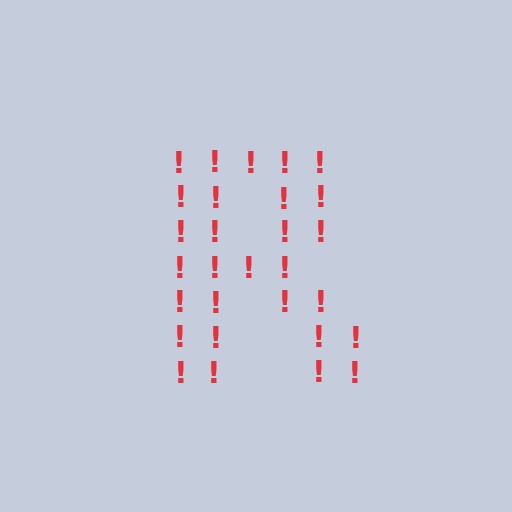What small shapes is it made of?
It is made of small exclamation marks.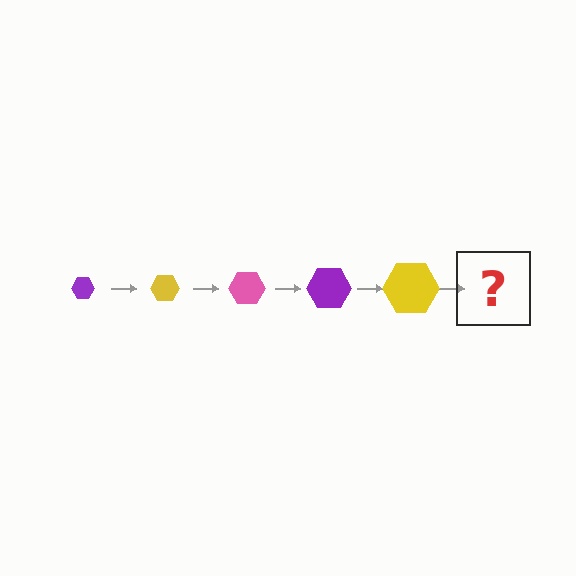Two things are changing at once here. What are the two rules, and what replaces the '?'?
The two rules are that the hexagon grows larger each step and the color cycles through purple, yellow, and pink. The '?' should be a pink hexagon, larger than the previous one.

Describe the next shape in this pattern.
It should be a pink hexagon, larger than the previous one.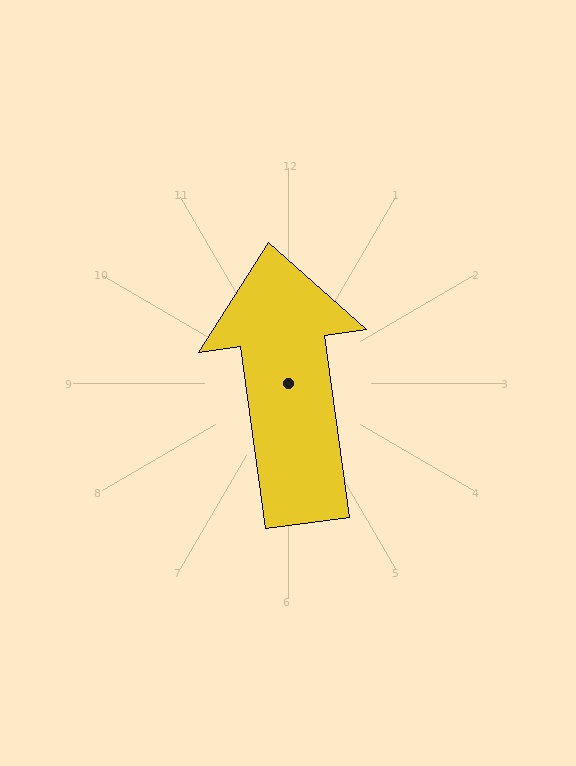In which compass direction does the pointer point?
North.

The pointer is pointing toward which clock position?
Roughly 12 o'clock.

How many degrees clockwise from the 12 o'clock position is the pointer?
Approximately 352 degrees.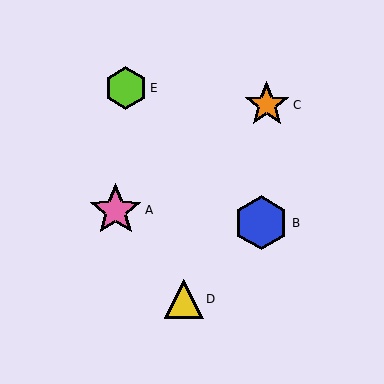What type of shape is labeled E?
Shape E is a lime hexagon.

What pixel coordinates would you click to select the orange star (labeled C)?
Click at (267, 105) to select the orange star C.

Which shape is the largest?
The blue hexagon (labeled B) is the largest.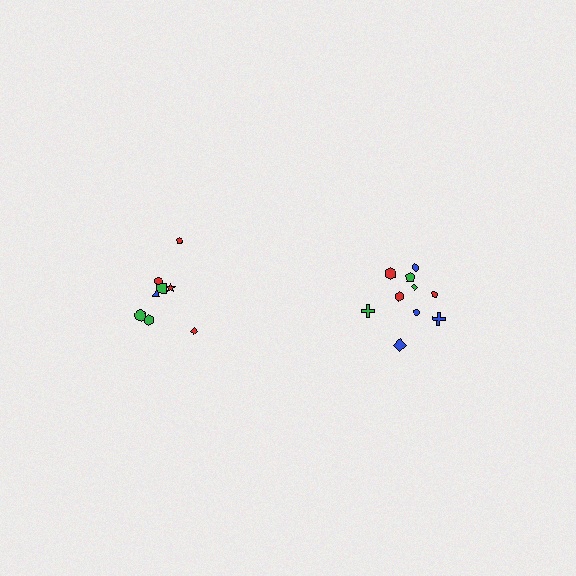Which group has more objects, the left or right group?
The right group.